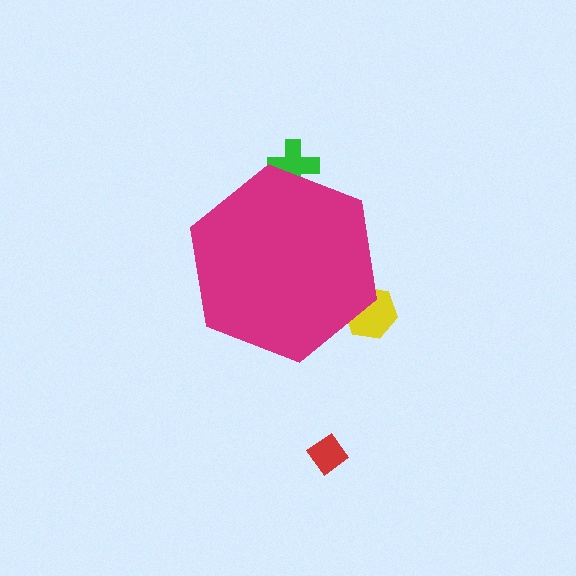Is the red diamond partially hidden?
No, the red diamond is fully visible.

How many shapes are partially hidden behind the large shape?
2 shapes are partially hidden.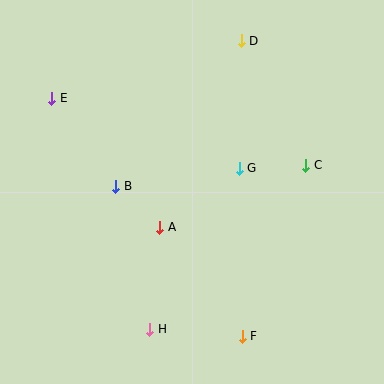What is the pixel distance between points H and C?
The distance between H and C is 227 pixels.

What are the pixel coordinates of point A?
Point A is at (160, 227).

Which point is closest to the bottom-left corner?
Point H is closest to the bottom-left corner.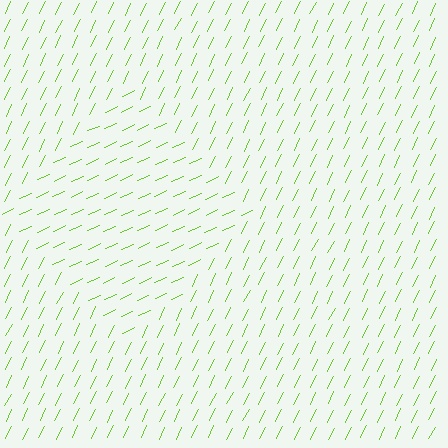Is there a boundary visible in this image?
Yes, there is a texture boundary formed by a change in line orientation.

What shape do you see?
I see a diamond.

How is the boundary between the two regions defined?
The boundary is defined purely by a change in line orientation (approximately 39 degrees difference). All lines are the same color and thickness.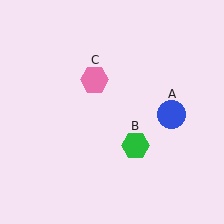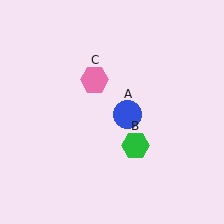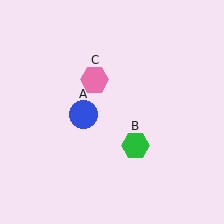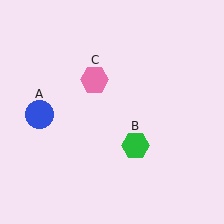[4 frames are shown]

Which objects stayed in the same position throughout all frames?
Green hexagon (object B) and pink hexagon (object C) remained stationary.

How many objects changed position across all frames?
1 object changed position: blue circle (object A).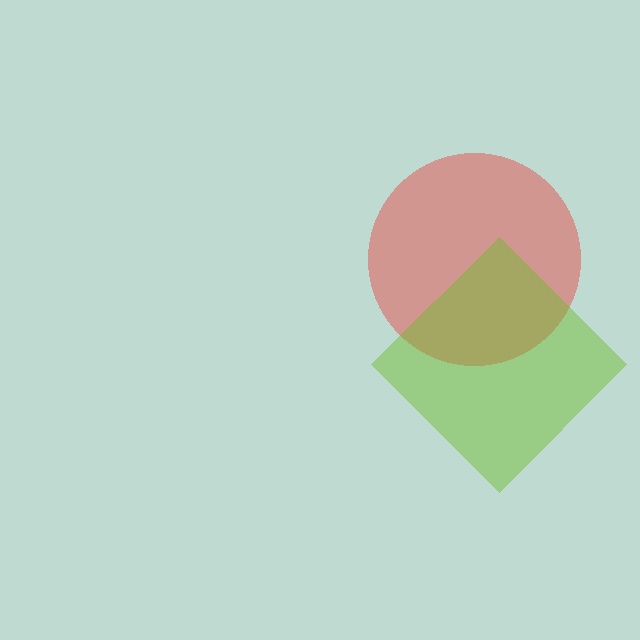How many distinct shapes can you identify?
There are 2 distinct shapes: a red circle, a lime diamond.